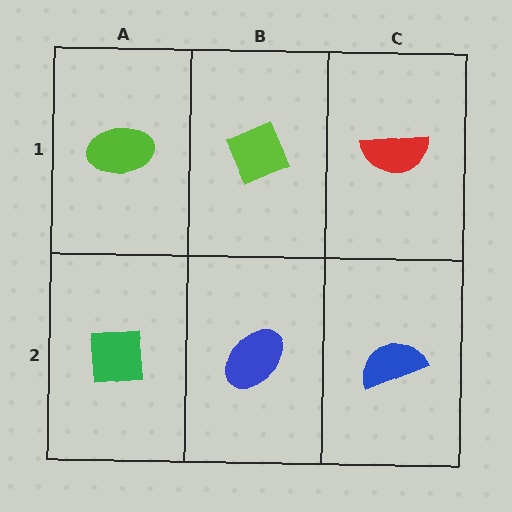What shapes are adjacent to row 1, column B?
A blue ellipse (row 2, column B), a lime ellipse (row 1, column A), a red semicircle (row 1, column C).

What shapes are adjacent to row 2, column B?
A lime diamond (row 1, column B), a green square (row 2, column A), a blue semicircle (row 2, column C).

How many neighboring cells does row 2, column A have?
2.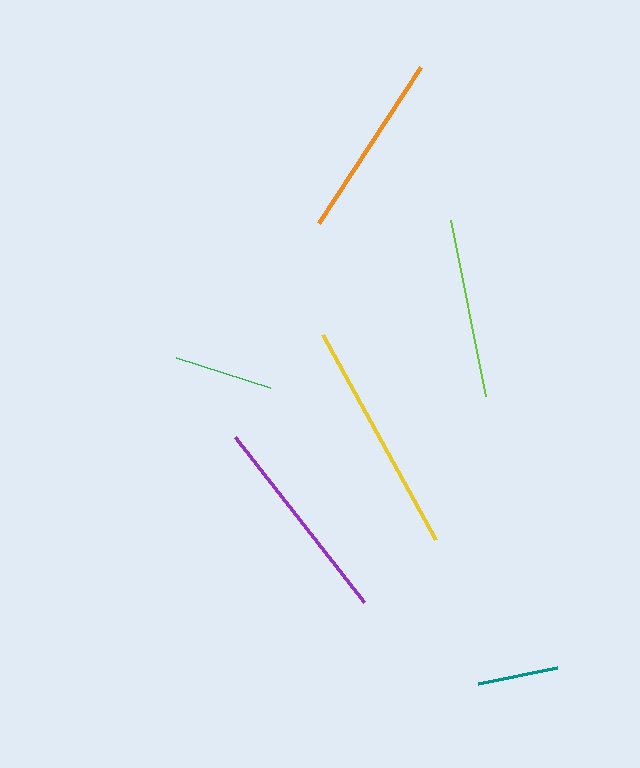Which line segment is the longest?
The yellow line is the longest at approximately 234 pixels.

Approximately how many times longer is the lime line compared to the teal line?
The lime line is approximately 2.2 times the length of the teal line.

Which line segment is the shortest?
The teal line is the shortest at approximately 80 pixels.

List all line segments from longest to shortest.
From longest to shortest: yellow, purple, orange, lime, green, teal.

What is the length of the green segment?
The green segment is approximately 98 pixels long.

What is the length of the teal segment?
The teal segment is approximately 80 pixels long.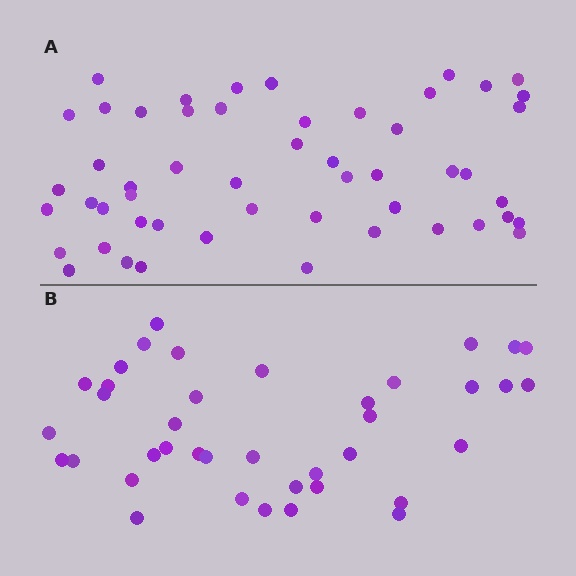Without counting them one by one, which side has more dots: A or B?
Region A (the top region) has more dots.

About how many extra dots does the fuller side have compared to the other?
Region A has approximately 15 more dots than region B.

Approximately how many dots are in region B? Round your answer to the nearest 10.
About 40 dots. (The exact count is 39, which rounds to 40.)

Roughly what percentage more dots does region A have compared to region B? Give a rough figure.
About 35% more.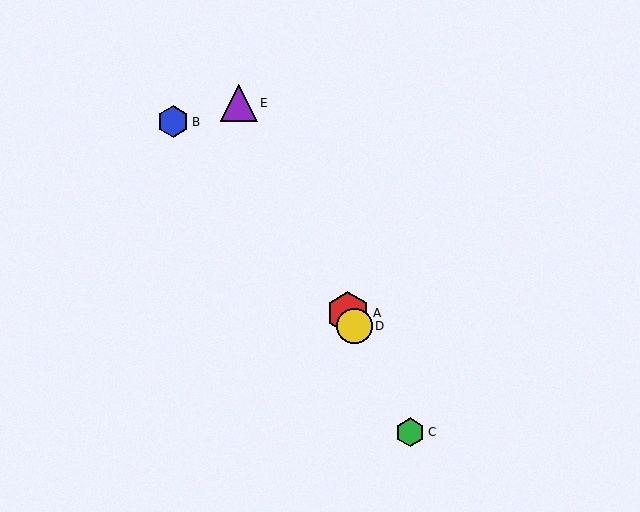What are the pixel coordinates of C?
Object C is at (410, 432).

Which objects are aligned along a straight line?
Objects A, C, D, E are aligned along a straight line.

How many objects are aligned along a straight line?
4 objects (A, C, D, E) are aligned along a straight line.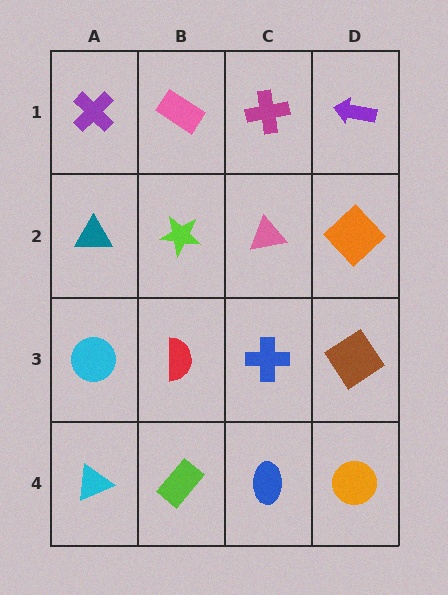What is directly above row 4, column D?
A brown diamond.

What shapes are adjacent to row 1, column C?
A pink triangle (row 2, column C), a pink rectangle (row 1, column B), a purple arrow (row 1, column D).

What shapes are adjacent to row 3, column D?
An orange diamond (row 2, column D), an orange circle (row 4, column D), a blue cross (row 3, column C).